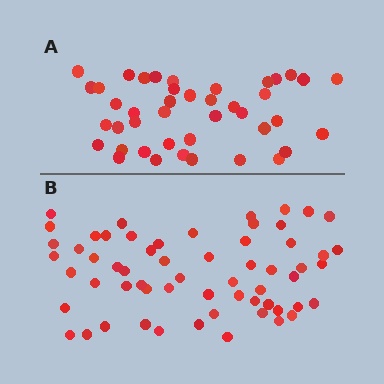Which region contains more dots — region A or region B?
Region B (the bottom region) has more dots.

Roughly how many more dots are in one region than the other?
Region B has approximately 20 more dots than region A.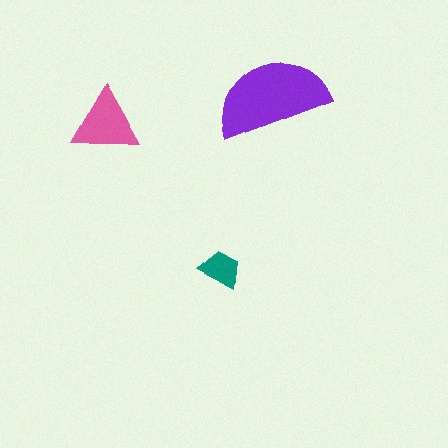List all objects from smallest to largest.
The teal trapezoid, the pink triangle, the purple semicircle.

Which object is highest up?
The purple semicircle is topmost.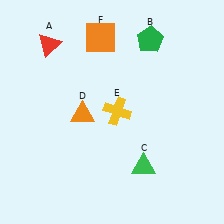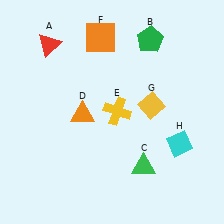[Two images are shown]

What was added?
A yellow diamond (G), a cyan diamond (H) were added in Image 2.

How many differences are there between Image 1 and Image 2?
There are 2 differences between the two images.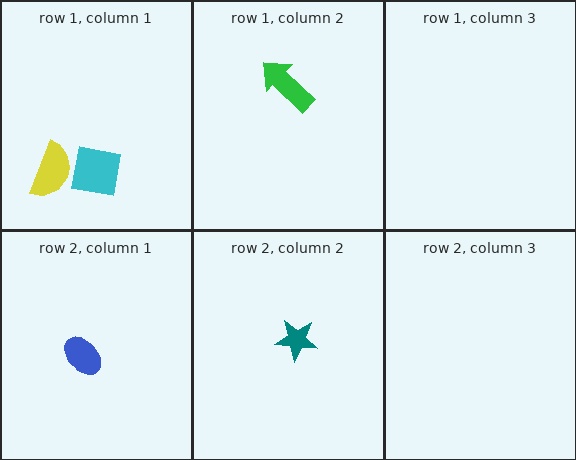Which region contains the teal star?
The row 2, column 2 region.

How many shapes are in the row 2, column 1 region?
1.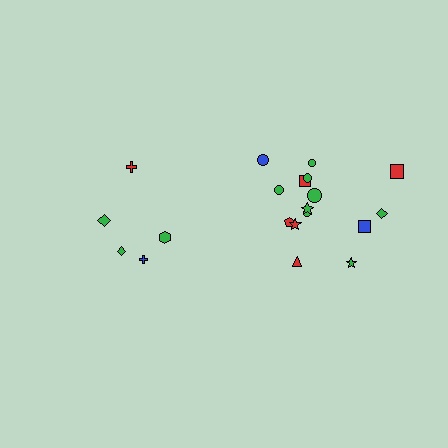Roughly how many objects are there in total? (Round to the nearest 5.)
Roughly 20 objects in total.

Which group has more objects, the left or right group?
The right group.